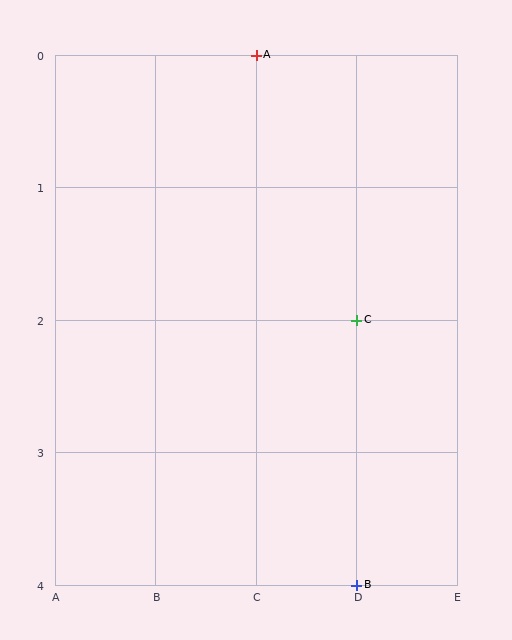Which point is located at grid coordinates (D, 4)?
Point B is at (D, 4).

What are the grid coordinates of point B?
Point B is at grid coordinates (D, 4).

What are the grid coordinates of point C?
Point C is at grid coordinates (D, 2).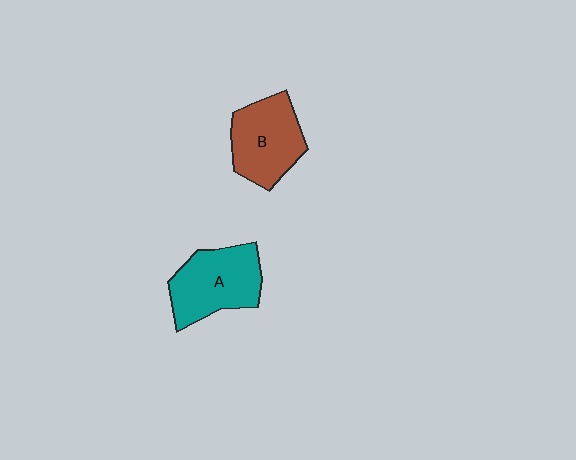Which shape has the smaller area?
Shape B (brown).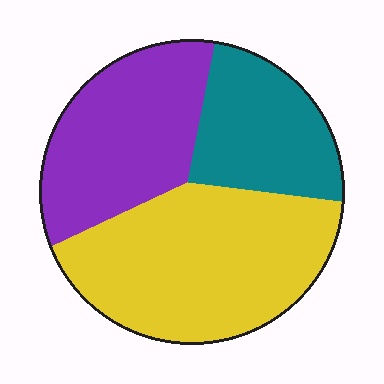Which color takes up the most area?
Yellow, at roughly 45%.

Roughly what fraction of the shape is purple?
Purple takes up between a sixth and a third of the shape.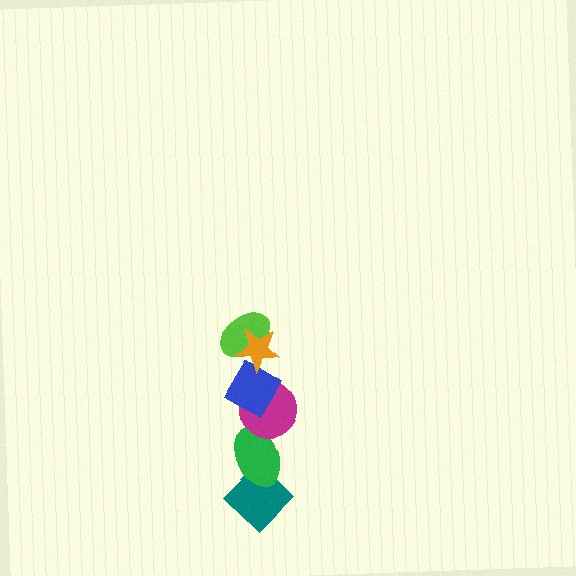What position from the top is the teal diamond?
The teal diamond is 6th from the top.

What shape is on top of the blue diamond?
The lime ellipse is on top of the blue diamond.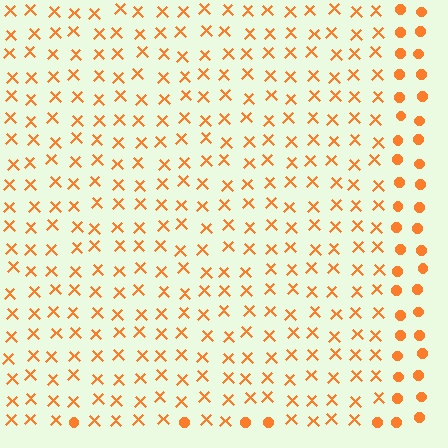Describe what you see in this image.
The image is filled with small orange elements arranged in a uniform grid. A rectangle-shaped region contains X marks, while the surrounding area contains circles. The boundary is defined purely by the change in element shape.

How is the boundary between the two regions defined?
The boundary is defined by a change in element shape: X marks inside vs. circles outside. All elements share the same color and spacing.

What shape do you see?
I see a rectangle.